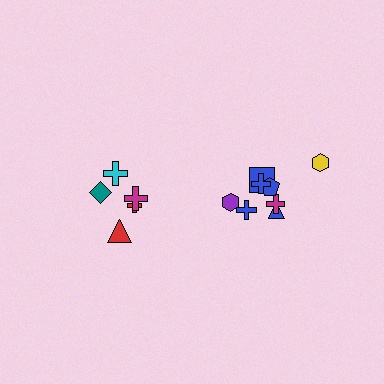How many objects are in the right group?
There are 8 objects.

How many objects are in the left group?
There are 5 objects.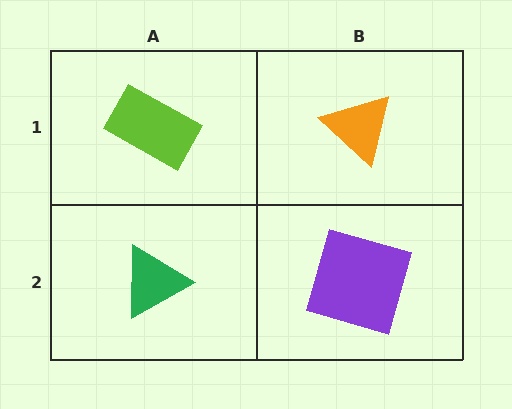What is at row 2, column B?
A purple square.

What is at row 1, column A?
A lime rectangle.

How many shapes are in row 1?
2 shapes.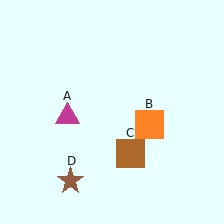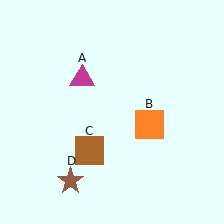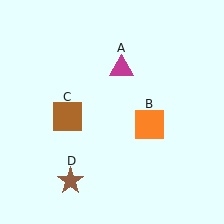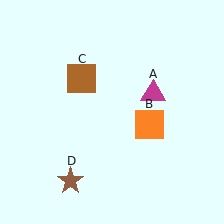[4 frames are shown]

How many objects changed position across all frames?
2 objects changed position: magenta triangle (object A), brown square (object C).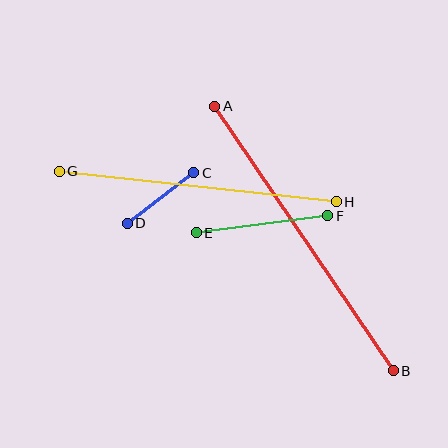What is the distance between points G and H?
The distance is approximately 279 pixels.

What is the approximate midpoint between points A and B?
The midpoint is at approximately (304, 238) pixels.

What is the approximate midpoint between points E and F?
The midpoint is at approximately (262, 224) pixels.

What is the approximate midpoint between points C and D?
The midpoint is at approximately (161, 198) pixels.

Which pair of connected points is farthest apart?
Points A and B are farthest apart.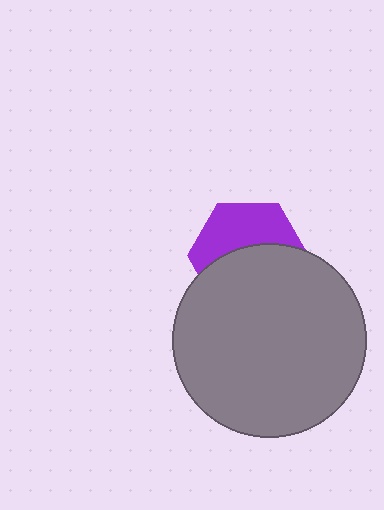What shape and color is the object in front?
The object in front is a gray circle.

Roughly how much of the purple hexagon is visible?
A small part of it is visible (roughly 44%).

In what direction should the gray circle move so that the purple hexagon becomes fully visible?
The gray circle should move down. That is the shortest direction to clear the overlap and leave the purple hexagon fully visible.